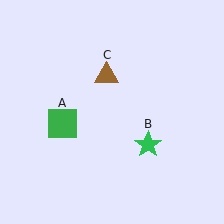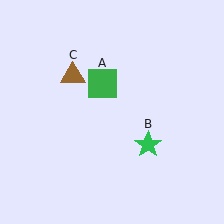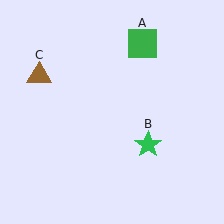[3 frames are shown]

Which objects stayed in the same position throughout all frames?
Green star (object B) remained stationary.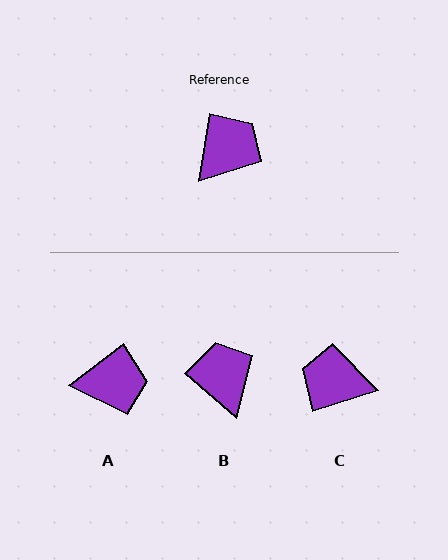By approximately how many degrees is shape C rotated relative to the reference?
Approximately 116 degrees counter-clockwise.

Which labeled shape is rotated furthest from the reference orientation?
C, about 116 degrees away.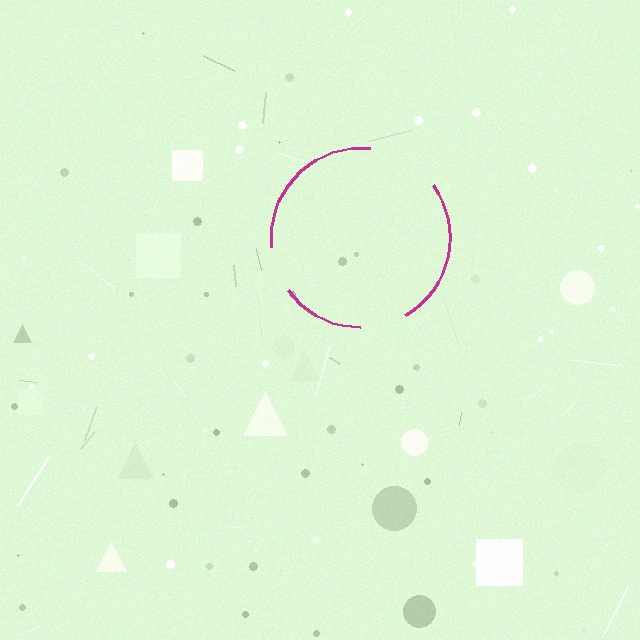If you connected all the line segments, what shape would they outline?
They would outline a circle.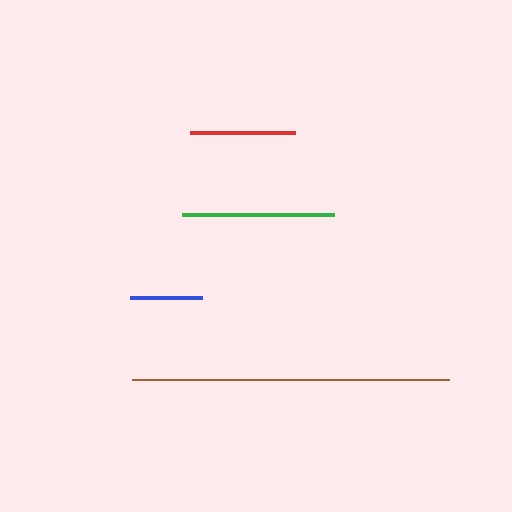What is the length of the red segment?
The red segment is approximately 105 pixels long.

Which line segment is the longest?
The brown line is the longest at approximately 318 pixels.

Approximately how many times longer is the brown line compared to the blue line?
The brown line is approximately 4.4 times the length of the blue line.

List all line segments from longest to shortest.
From longest to shortest: brown, green, red, blue.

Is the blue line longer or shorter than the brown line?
The brown line is longer than the blue line.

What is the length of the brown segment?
The brown segment is approximately 318 pixels long.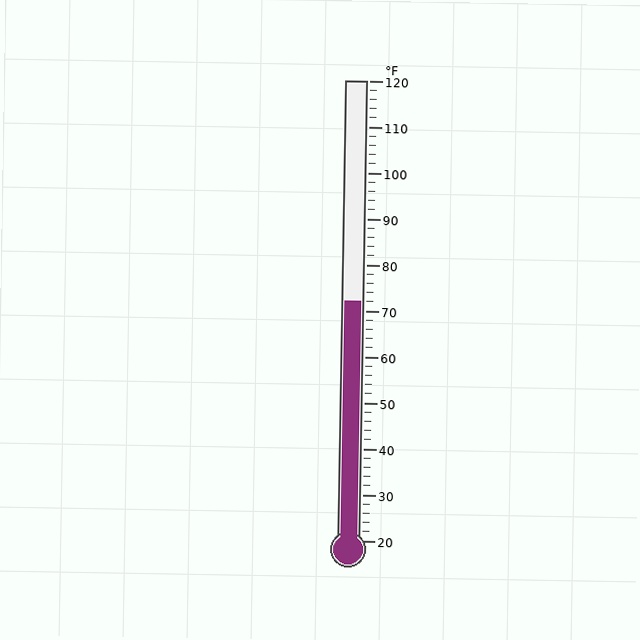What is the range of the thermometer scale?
The thermometer scale ranges from 20°F to 120°F.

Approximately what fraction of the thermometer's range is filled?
The thermometer is filled to approximately 50% of its range.